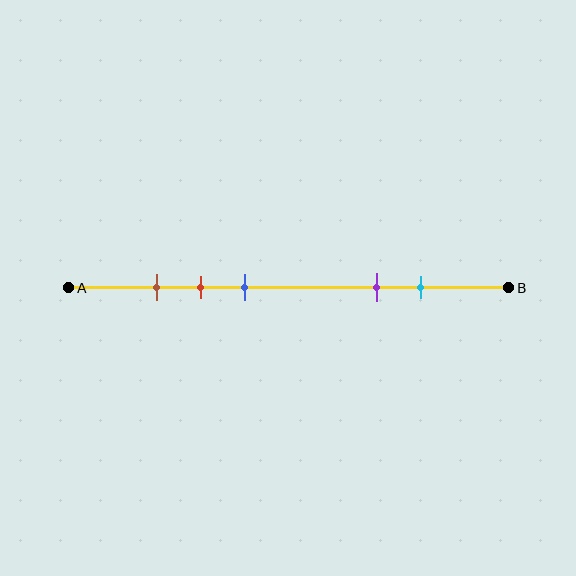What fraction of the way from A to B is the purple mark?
The purple mark is approximately 70% (0.7) of the way from A to B.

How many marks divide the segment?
There are 5 marks dividing the segment.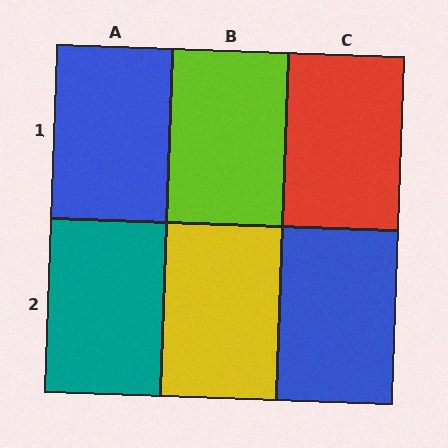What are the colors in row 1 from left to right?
Blue, lime, red.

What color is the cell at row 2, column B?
Yellow.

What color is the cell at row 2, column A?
Teal.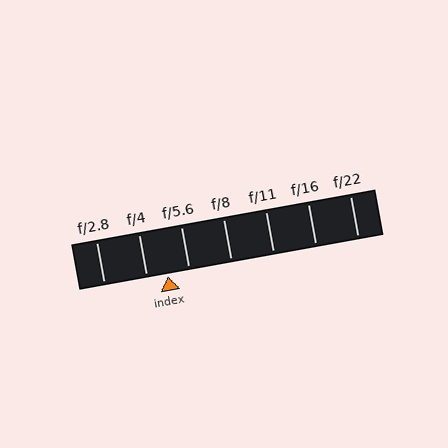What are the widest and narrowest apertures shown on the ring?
The widest aperture shown is f/2.8 and the narrowest is f/22.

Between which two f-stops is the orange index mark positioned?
The index mark is between f/4 and f/5.6.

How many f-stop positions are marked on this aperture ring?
There are 7 f-stop positions marked.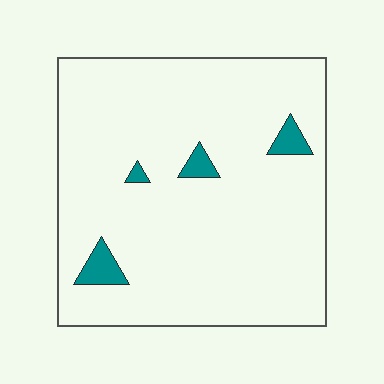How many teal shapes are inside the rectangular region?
4.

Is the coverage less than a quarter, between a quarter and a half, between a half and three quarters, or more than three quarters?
Less than a quarter.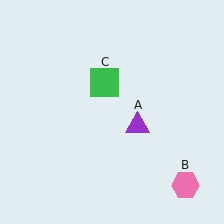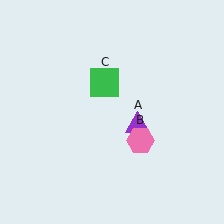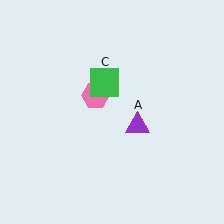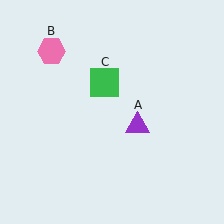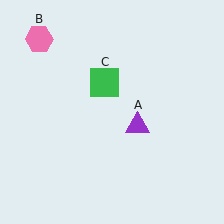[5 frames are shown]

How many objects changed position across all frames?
1 object changed position: pink hexagon (object B).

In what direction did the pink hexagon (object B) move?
The pink hexagon (object B) moved up and to the left.